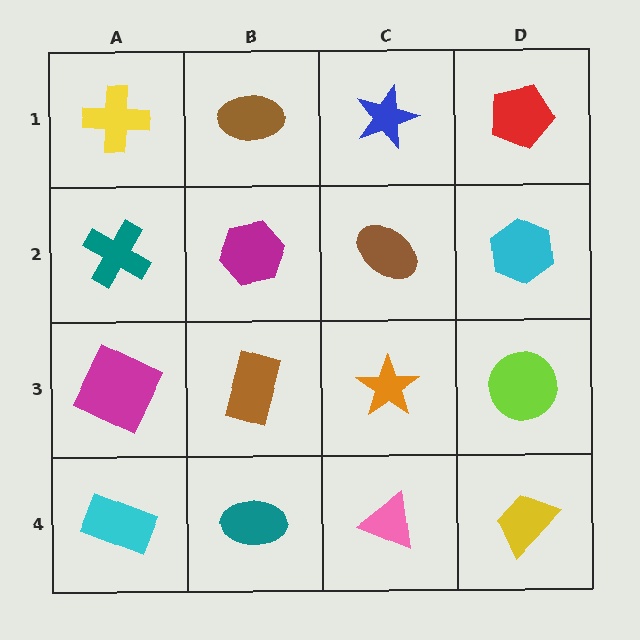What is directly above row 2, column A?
A yellow cross.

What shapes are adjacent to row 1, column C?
A brown ellipse (row 2, column C), a brown ellipse (row 1, column B), a red pentagon (row 1, column D).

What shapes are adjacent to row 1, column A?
A teal cross (row 2, column A), a brown ellipse (row 1, column B).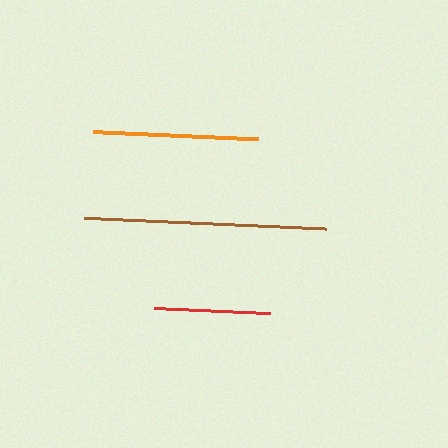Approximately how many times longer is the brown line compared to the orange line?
The brown line is approximately 1.5 times the length of the orange line.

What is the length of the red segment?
The red segment is approximately 116 pixels long.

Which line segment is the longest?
The brown line is the longest at approximately 242 pixels.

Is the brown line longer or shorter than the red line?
The brown line is longer than the red line.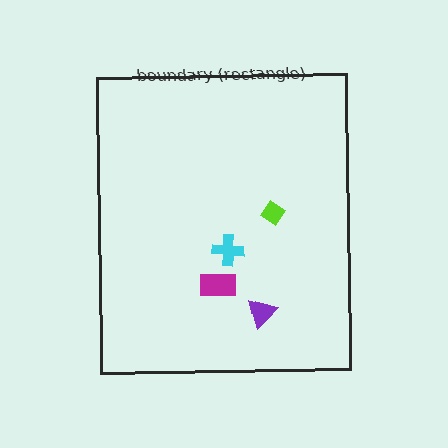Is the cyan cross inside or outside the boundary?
Inside.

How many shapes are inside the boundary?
4 inside, 0 outside.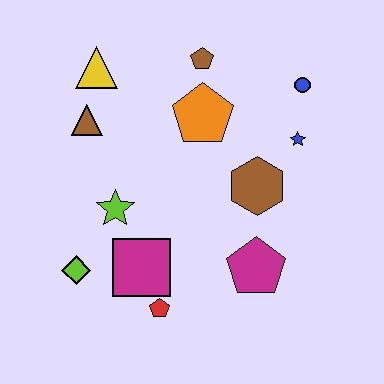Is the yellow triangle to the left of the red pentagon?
Yes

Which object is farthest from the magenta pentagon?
The yellow triangle is farthest from the magenta pentagon.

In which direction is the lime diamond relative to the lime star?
The lime diamond is below the lime star.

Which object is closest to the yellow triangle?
The brown triangle is closest to the yellow triangle.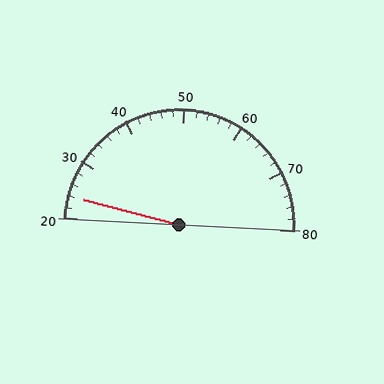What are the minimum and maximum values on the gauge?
The gauge ranges from 20 to 80.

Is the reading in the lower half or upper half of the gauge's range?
The reading is in the lower half of the range (20 to 80).